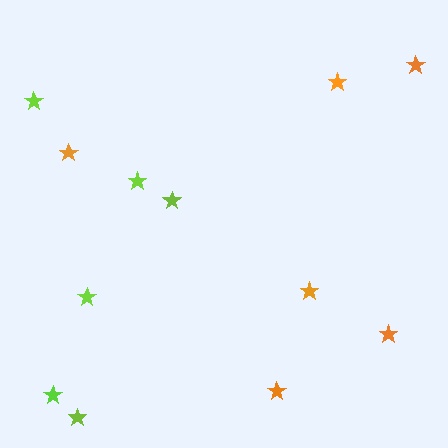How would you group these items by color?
There are 2 groups: one group of orange stars (6) and one group of lime stars (6).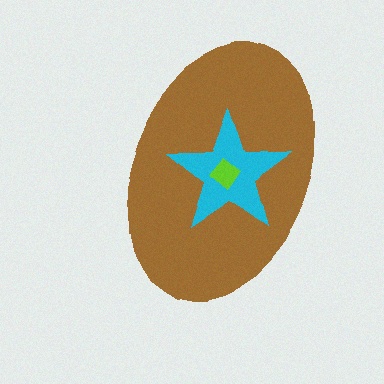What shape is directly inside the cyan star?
The lime diamond.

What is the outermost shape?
The brown ellipse.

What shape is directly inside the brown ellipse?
The cyan star.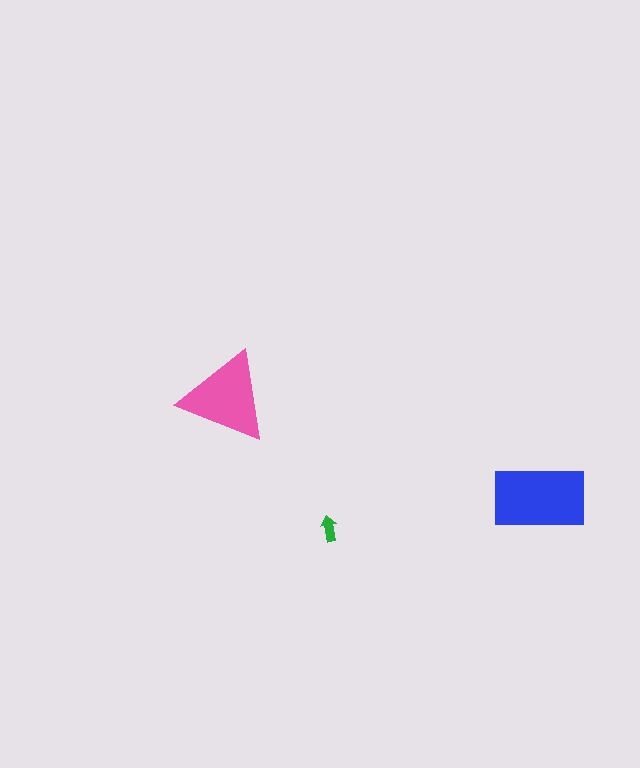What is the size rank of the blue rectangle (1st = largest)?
1st.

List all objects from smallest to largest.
The green arrow, the pink triangle, the blue rectangle.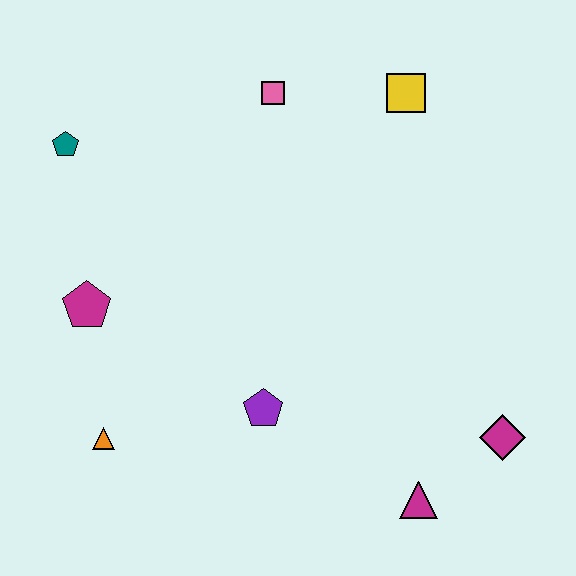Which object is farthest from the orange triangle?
The yellow square is farthest from the orange triangle.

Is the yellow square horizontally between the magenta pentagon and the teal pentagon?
No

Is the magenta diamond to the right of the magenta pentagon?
Yes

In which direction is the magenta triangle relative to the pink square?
The magenta triangle is below the pink square.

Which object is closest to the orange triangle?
The magenta pentagon is closest to the orange triangle.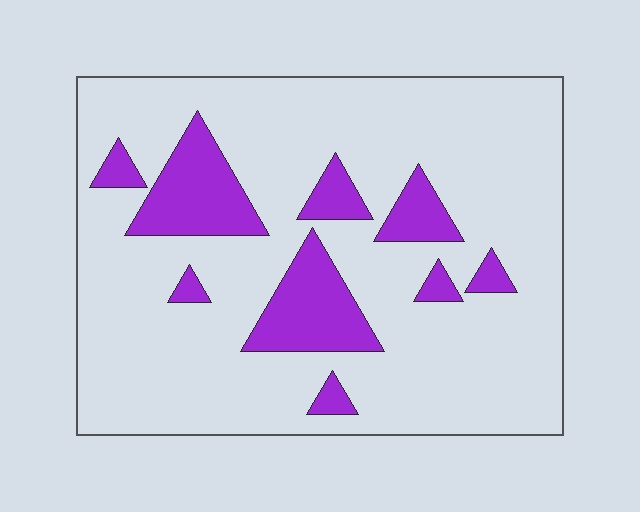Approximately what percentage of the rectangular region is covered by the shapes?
Approximately 20%.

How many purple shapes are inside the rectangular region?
9.